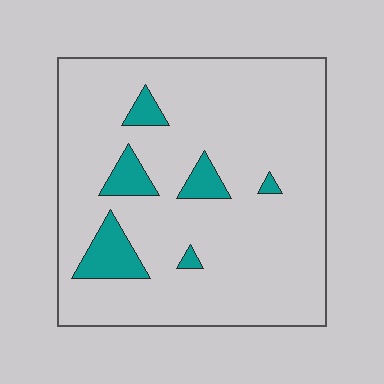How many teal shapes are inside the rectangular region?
6.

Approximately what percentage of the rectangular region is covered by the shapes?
Approximately 10%.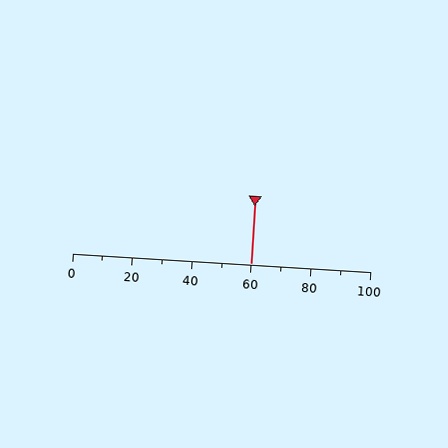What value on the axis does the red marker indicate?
The marker indicates approximately 60.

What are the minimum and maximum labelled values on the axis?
The axis runs from 0 to 100.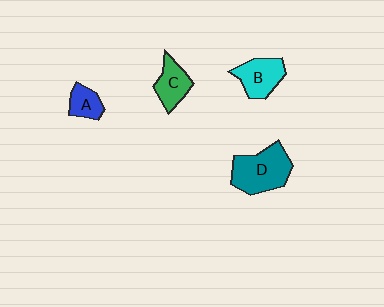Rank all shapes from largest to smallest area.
From largest to smallest: D (teal), B (cyan), C (green), A (blue).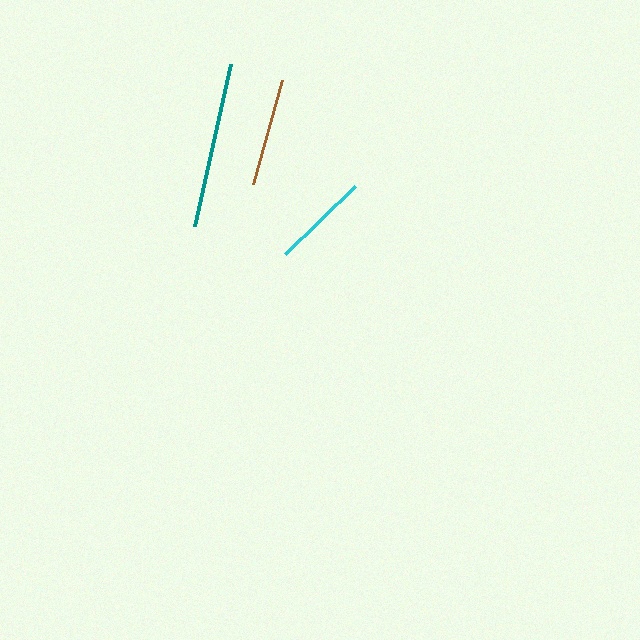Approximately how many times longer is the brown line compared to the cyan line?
The brown line is approximately 1.1 times the length of the cyan line.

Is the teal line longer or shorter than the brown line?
The teal line is longer than the brown line.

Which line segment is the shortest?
The cyan line is the shortest at approximately 98 pixels.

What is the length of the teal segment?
The teal segment is approximately 165 pixels long.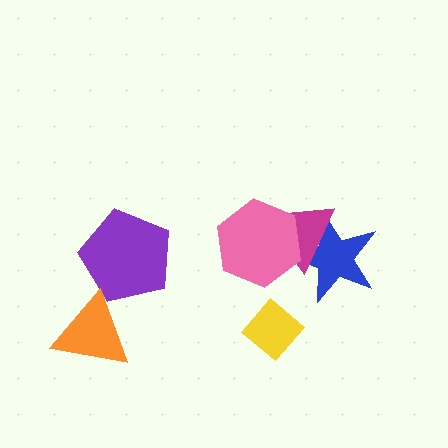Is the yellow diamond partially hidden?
No, no other shape covers it.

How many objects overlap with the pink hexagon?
2 objects overlap with the pink hexagon.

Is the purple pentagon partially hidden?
Yes, it is partially covered by another shape.